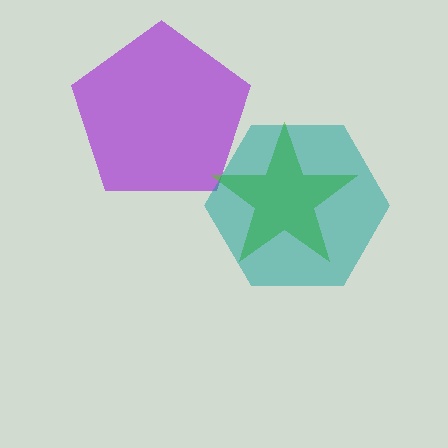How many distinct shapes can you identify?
There are 3 distinct shapes: a purple pentagon, a lime star, a teal hexagon.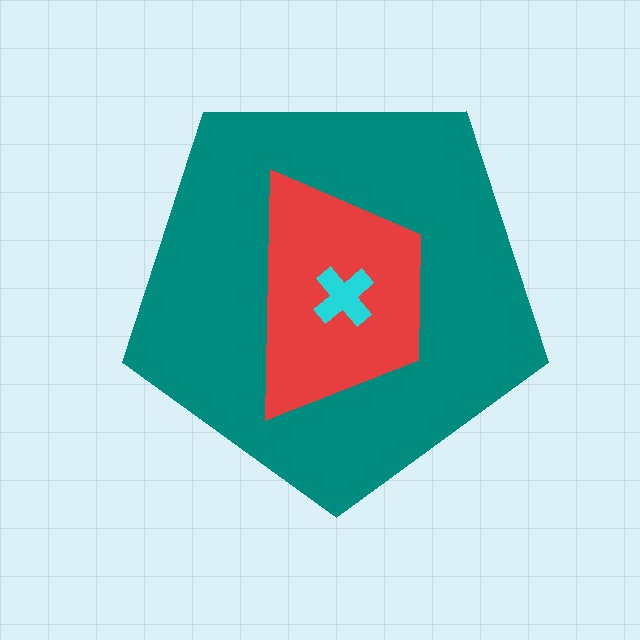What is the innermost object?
The cyan cross.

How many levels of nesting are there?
3.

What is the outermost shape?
The teal pentagon.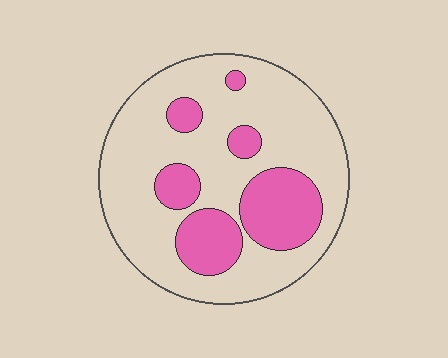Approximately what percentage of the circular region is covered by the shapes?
Approximately 25%.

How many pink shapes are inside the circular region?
6.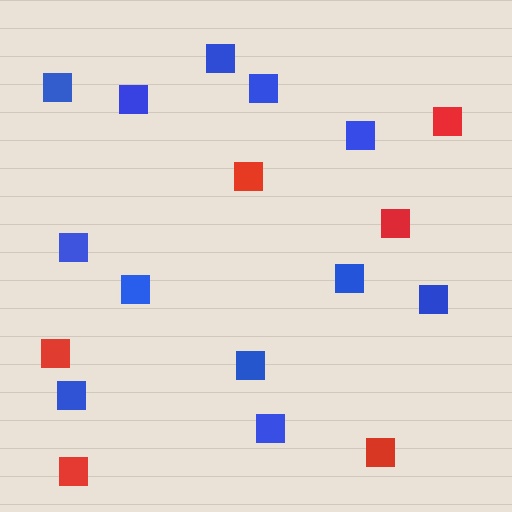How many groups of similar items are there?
There are 2 groups: one group of red squares (6) and one group of blue squares (12).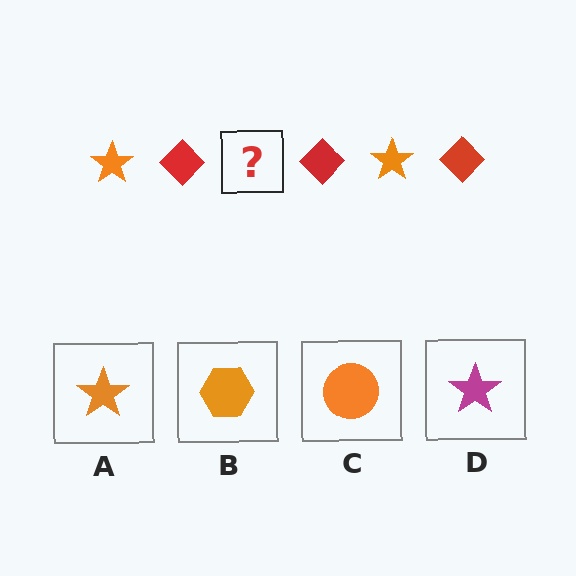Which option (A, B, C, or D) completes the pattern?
A.